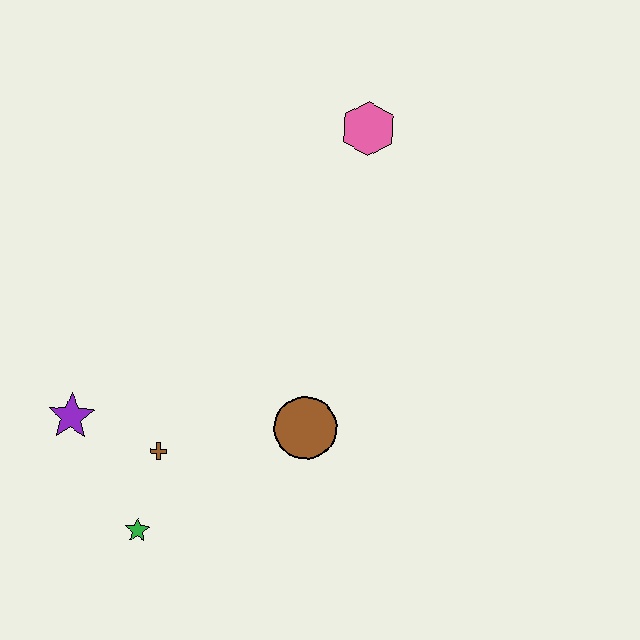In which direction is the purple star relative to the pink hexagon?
The purple star is below the pink hexagon.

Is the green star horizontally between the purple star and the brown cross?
Yes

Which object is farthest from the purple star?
The pink hexagon is farthest from the purple star.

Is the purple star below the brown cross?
No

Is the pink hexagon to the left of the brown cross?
No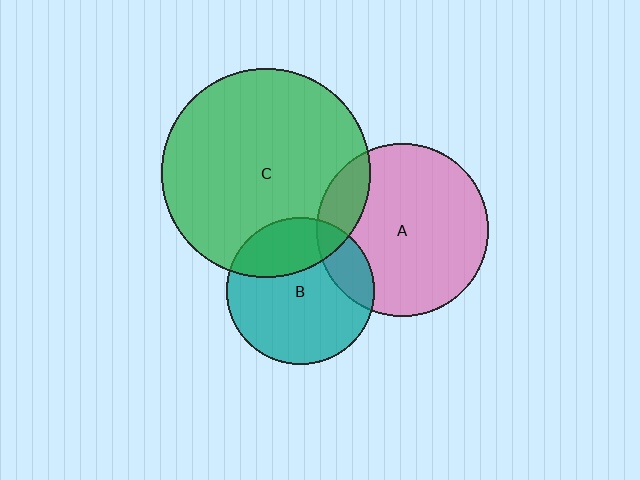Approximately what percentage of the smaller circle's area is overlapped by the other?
Approximately 15%.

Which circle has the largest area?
Circle C (green).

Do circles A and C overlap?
Yes.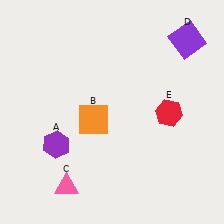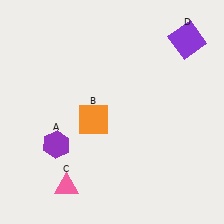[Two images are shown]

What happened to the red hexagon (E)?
The red hexagon (E) was removed in Image 2. It was in the bottom-right area of Image 1.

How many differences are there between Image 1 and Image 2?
There is 1 difference between the two images.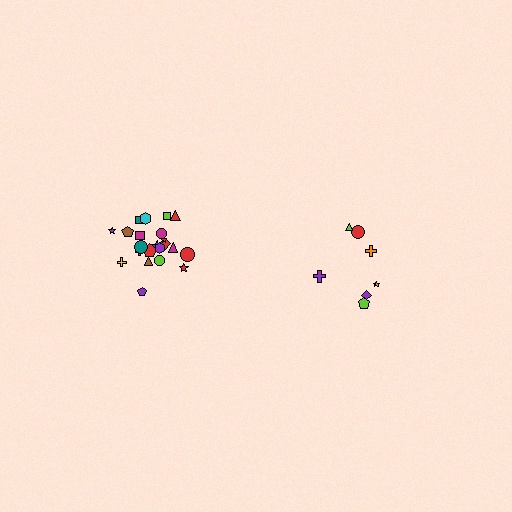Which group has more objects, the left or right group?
The left group.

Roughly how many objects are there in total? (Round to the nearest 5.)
Roughly 30 objects in total.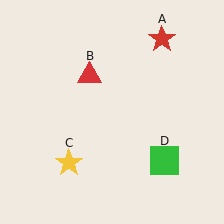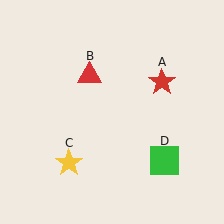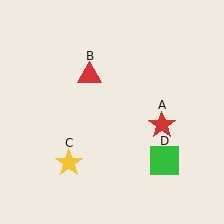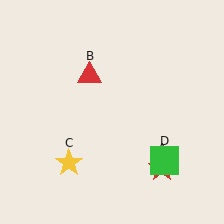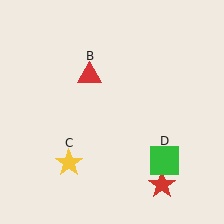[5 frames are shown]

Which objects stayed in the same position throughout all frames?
Red triangle (object B) and yellow star (object C) and green square (object D) remained stationary.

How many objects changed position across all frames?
1 object changed position: red star (object A).